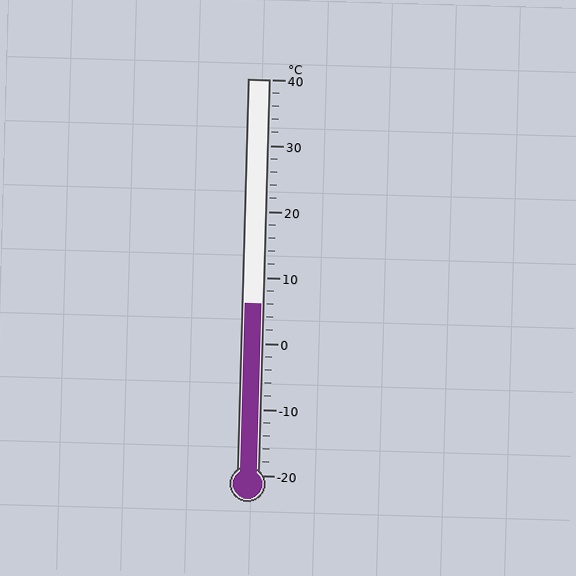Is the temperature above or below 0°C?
The temperature is above 0°C.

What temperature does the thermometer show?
The thermometer shows approximately 6°C.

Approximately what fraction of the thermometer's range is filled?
The thermometer is filled to approximately 45% of its range.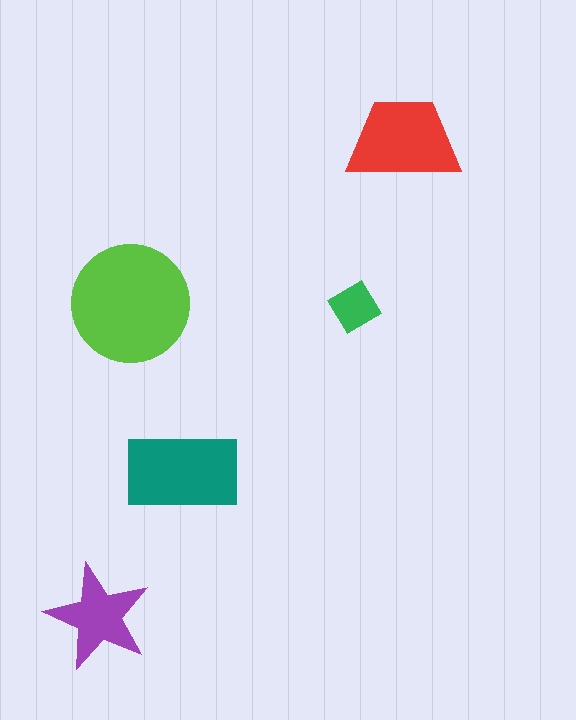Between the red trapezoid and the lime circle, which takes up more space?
The lime circle.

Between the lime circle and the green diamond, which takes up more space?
The lime circle.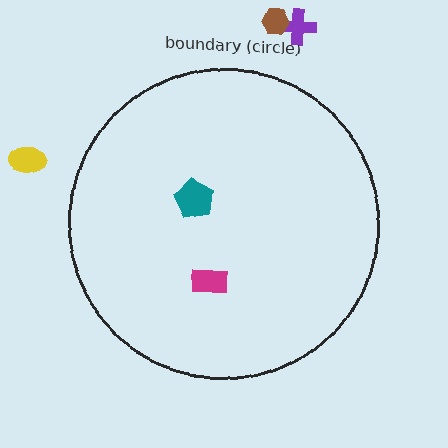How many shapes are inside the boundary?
2 inside, 3 outside.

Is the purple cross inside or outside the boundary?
Outside.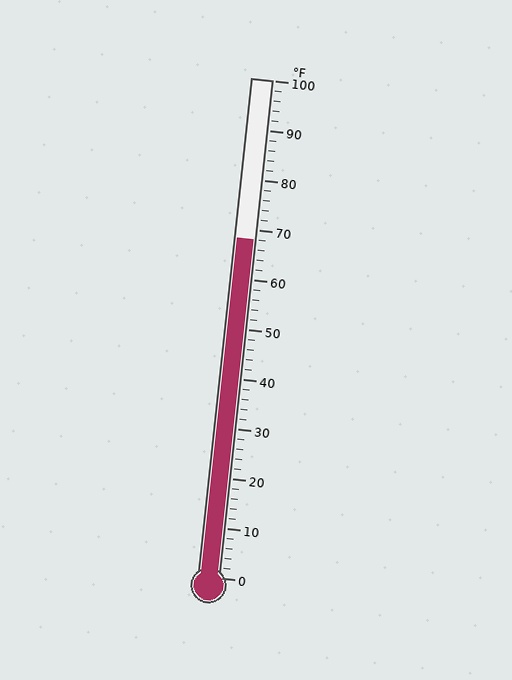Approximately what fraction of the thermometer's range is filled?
The thermometer is filled to approximately 70% of its range.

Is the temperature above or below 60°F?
The temperature is above 60°F.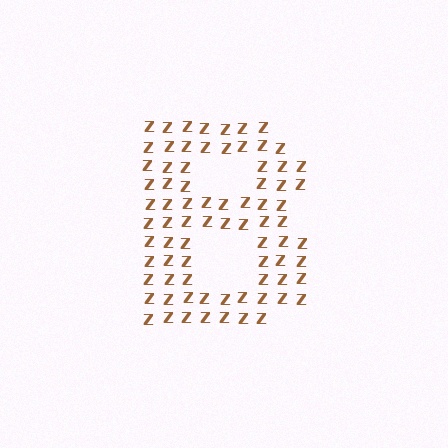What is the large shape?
The large shape is the letter B.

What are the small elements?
The small elements are letter Z's.